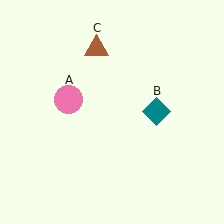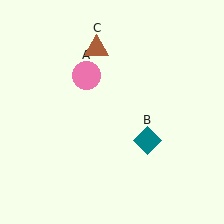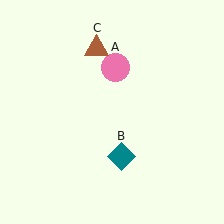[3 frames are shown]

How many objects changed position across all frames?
2 objects changed position: pink circle (object A), teal diamond (object B).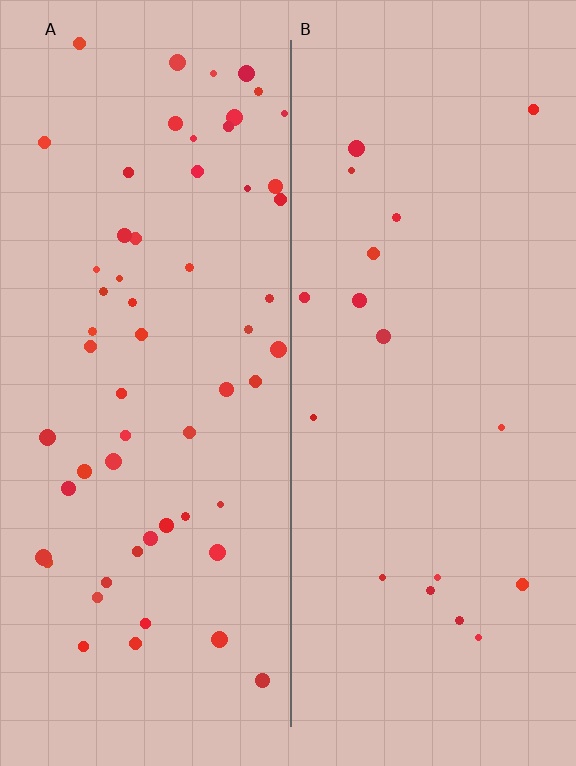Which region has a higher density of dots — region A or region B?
A (the left).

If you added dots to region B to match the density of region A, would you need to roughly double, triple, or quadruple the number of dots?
Approximately triple.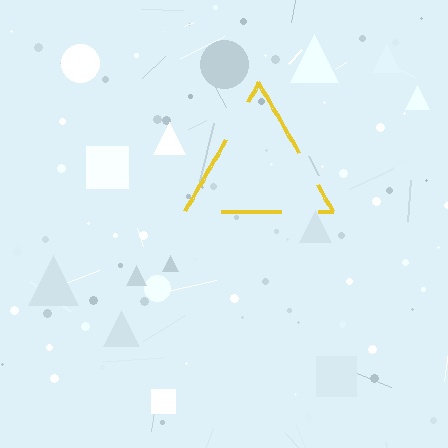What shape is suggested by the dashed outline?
The dashed outline suggests a triangle.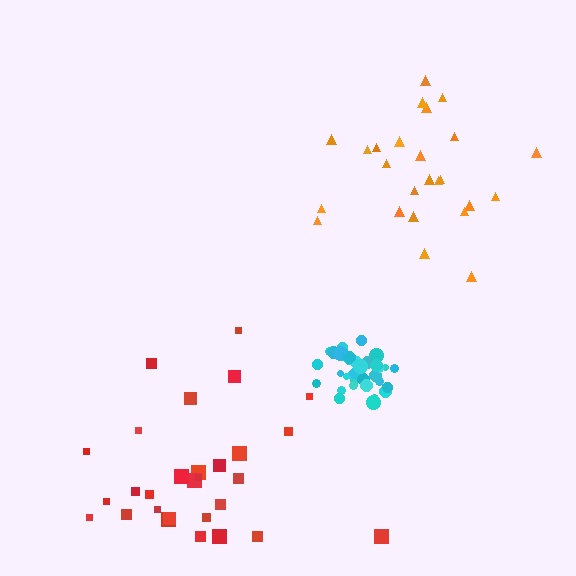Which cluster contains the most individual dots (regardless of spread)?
Cyan (35).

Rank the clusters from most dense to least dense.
cyan, orange, red.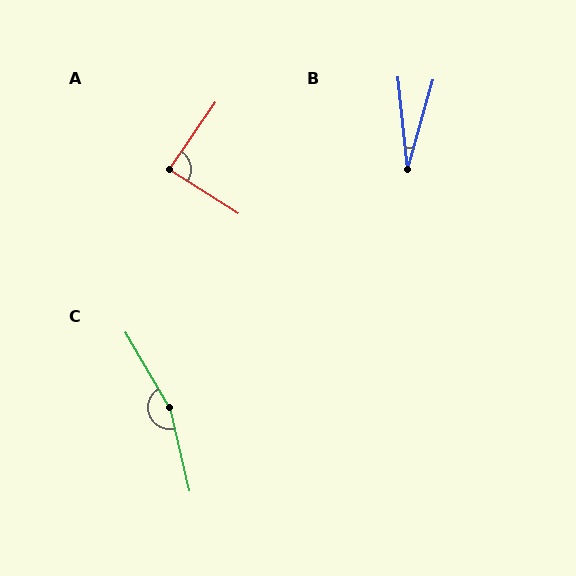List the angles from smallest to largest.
B (22°), A (88°), C (163°).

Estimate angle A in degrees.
Approximately 88 degrees.